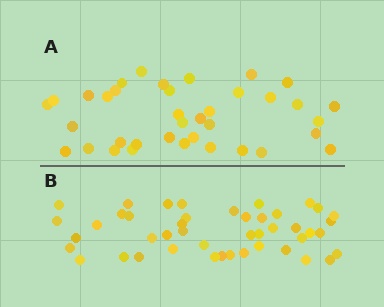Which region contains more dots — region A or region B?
Region B (the bottom region) has more dots.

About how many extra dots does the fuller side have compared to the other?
Region B has roughly 8 or so more dots than region A.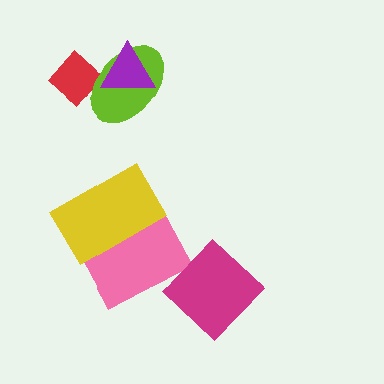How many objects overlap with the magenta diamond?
0 objects overlap with the magenta diamond.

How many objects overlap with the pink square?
1 object overlaps with the pink square.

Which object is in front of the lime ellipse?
The purple triangle is in front of the lime ellipse.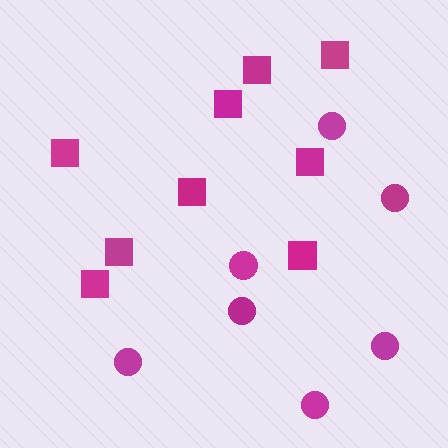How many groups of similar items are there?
There are 2 groups: one group of squares (9) and one group of circles (7).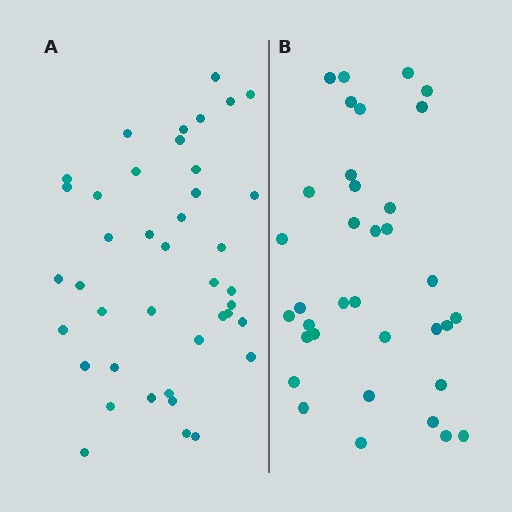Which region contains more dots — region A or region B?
Region A (the left region) has more dots.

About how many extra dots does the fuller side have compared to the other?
Region A has about 6 more dots than region B.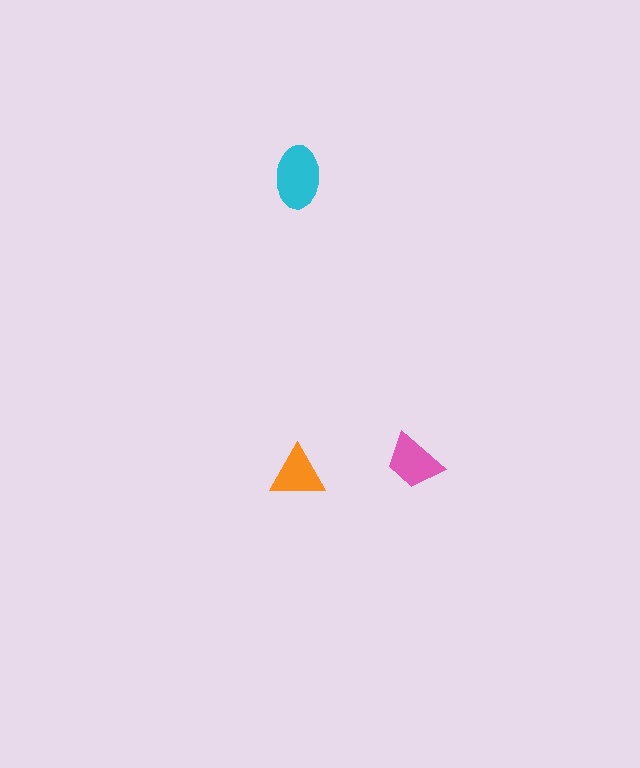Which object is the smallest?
The orange triangle.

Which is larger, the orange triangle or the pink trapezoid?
The pink trapezoid.